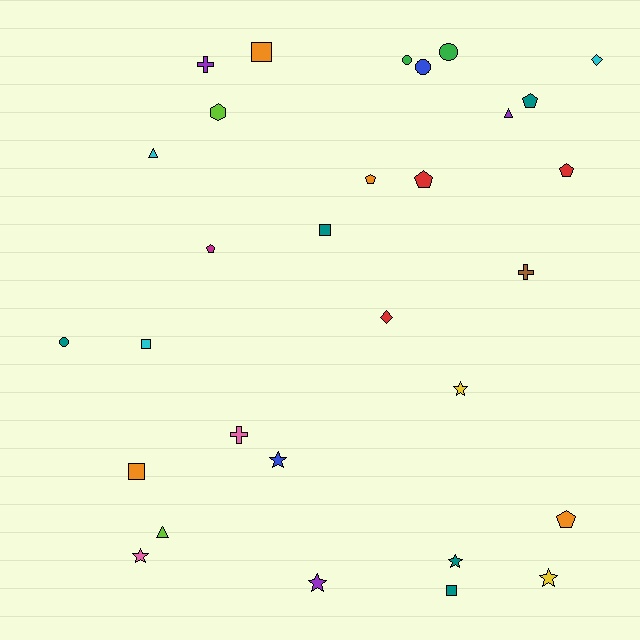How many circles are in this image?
There are 4 circles.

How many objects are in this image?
There are 30 objects.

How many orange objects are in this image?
There are 4 orange objects.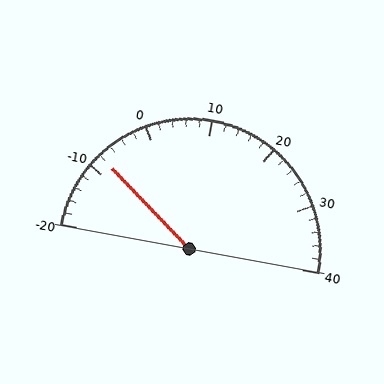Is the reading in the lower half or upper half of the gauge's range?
The reading is in the lower half of the range (-20 to 40).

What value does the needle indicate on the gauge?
The needle indicates approximately -8.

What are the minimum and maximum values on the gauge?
The gauge ranges from -20 to 40.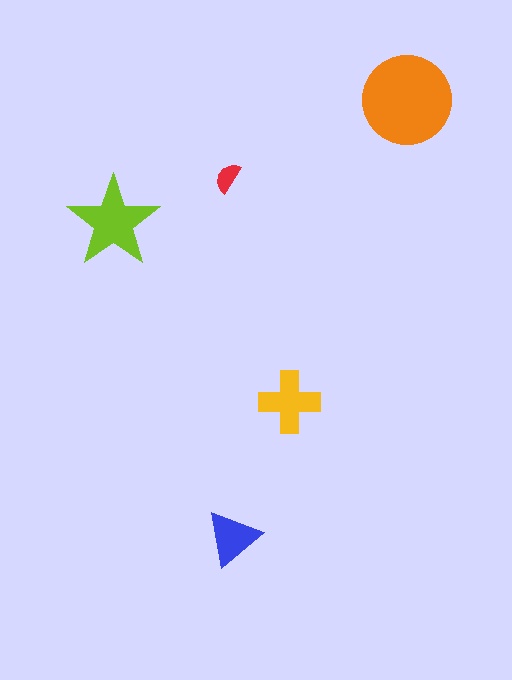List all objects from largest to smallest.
The orange circle, the lime star, the yellow cross, the blue triangle, the red semicircle.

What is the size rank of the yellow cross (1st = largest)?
3rd.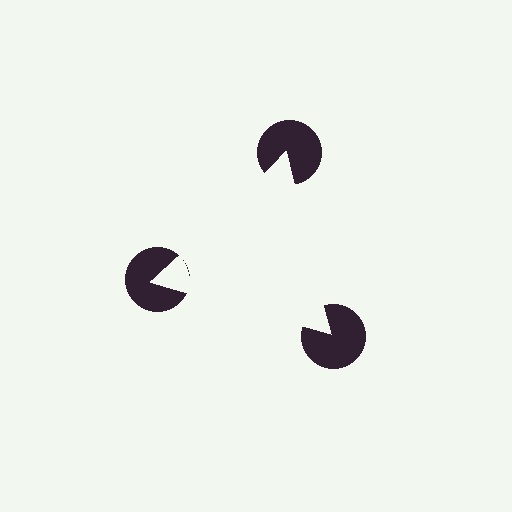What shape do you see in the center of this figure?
An illusory triangle — its edges are inferred from the aligned wedge cuts in the pac-man discs, not physically drawn.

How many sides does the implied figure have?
3 sides.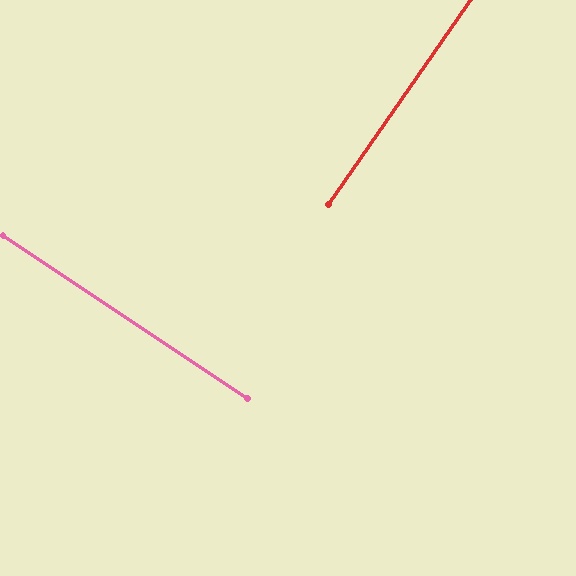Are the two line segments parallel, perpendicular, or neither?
Perpendicular — they meet at approximately 89°.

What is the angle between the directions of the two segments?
Approximately 89 degrees.